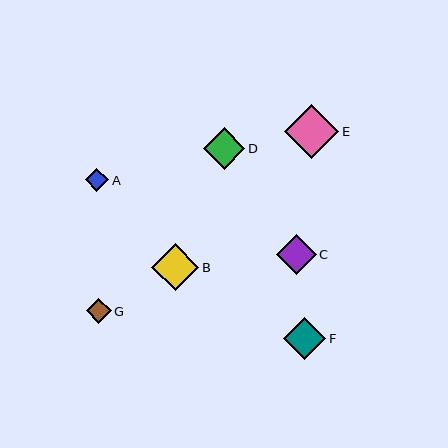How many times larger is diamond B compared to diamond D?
Diamond B is approximately 1.1 times the size of diamond D.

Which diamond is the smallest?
Diamond A is the smallest with a size of approximately 23 pixels.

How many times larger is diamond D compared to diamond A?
Diamond D is approximately 1.8 times the size of diamond A.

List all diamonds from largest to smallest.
From largest to smallest: E, B, F, D, C, G, A.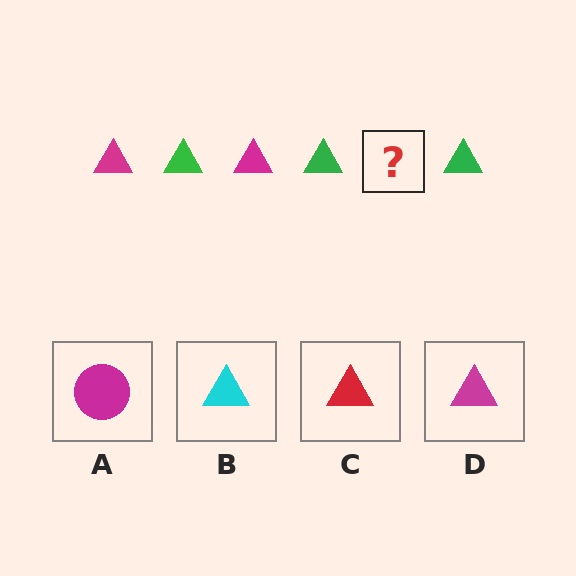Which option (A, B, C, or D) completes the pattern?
D.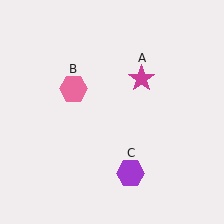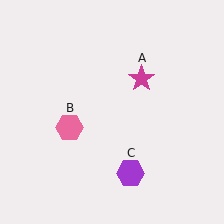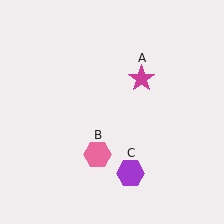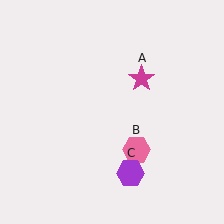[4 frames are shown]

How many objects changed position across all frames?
1 object changed position: pink hexagon (object B).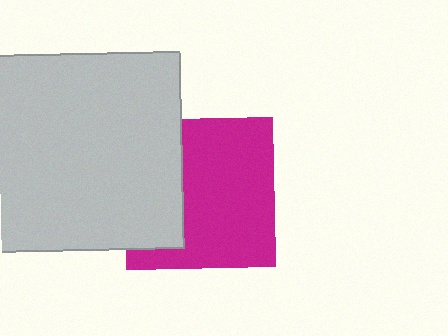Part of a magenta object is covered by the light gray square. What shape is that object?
It is a square.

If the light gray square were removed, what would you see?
You would see the complete magenta square.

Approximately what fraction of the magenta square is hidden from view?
Roughly 35% of the magenta square is hidden behind the light gray square.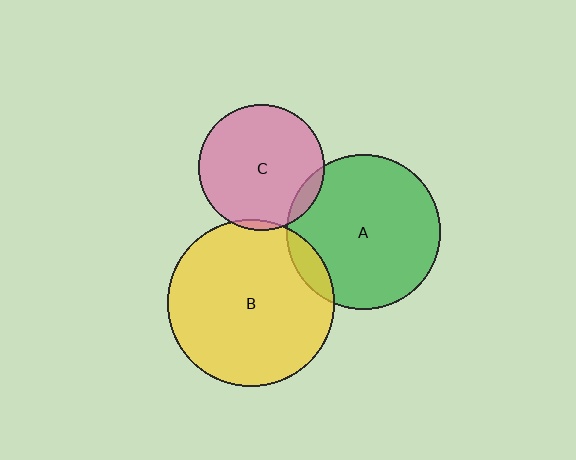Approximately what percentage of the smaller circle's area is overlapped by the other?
Approximately 5%.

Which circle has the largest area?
Circle B (yellow).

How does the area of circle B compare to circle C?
Approximately 1.8 times.